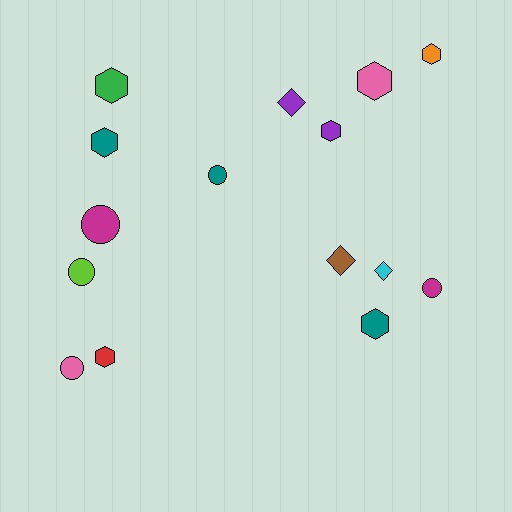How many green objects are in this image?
There is 1 green object.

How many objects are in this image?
There are 15 objects.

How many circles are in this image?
There are 5 circles.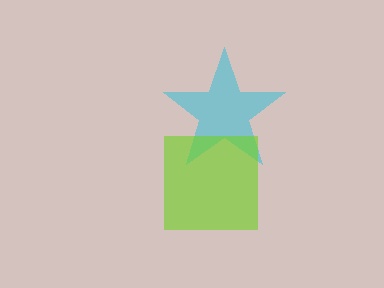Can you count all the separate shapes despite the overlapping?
Yes, there are 2 separate shapes.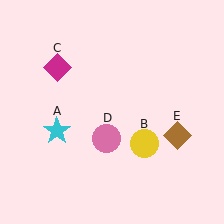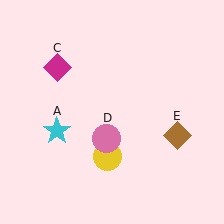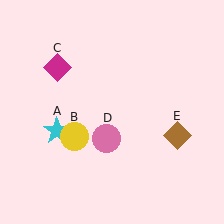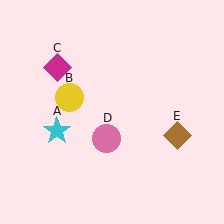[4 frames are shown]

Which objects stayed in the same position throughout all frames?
Cyan star (object A) and magenta diamond (object C) and pink circle (object D) and brown diamond (object E) remained stationary.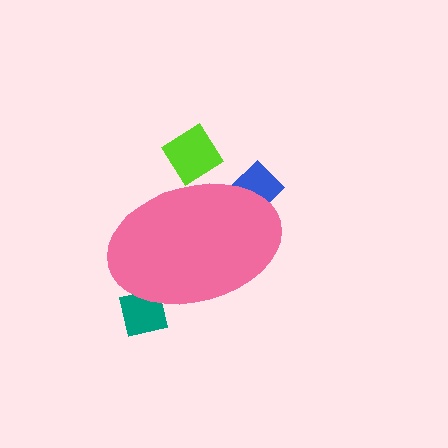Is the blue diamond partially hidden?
Yes, the blue diamond is partially hidden behind the pink ellipse.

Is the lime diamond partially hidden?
Yes, the lime diamond is partially hidden behind the pink ellipse.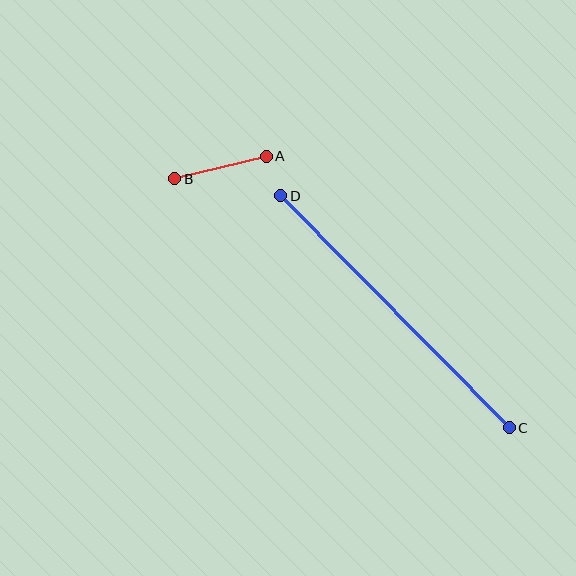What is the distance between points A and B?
The distance is approximately 94 pixels.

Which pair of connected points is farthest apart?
Points C and D are farthest apart.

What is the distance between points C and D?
The distance is approximately 326 pixels.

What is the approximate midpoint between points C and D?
The midpoint is at approximately (395, 312) pixels.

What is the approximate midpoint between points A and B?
The midpoint is at approximately (220, 167) pixels.